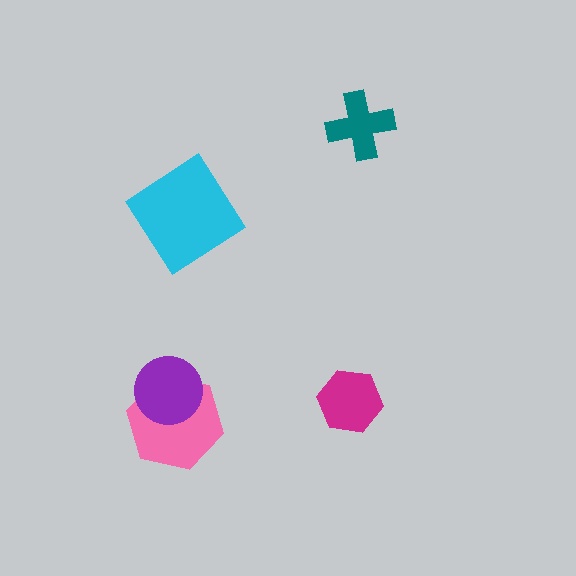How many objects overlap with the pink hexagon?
1 object overlaps with the pink hexagon.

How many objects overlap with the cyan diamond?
0 objects overlap with the cyan diamond.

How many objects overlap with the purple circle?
1 object overlaps with the purple circle.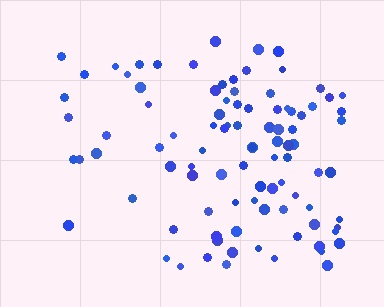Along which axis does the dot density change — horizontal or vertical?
Horizontal.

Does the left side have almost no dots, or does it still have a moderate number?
Still a moderate number, just noticeably fewer than the right.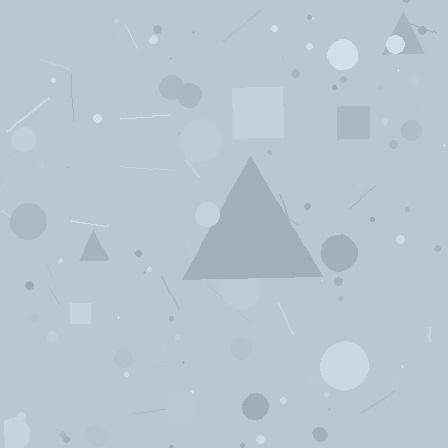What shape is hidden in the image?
A triangle is hidden in the image.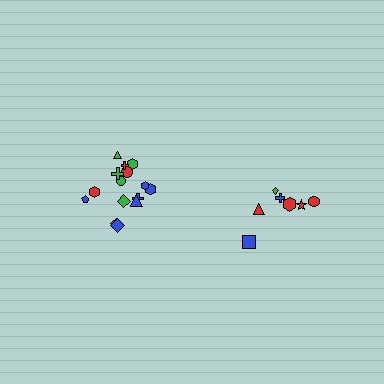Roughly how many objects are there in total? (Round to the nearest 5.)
Roughly 20 objects in total.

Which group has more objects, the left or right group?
The left group.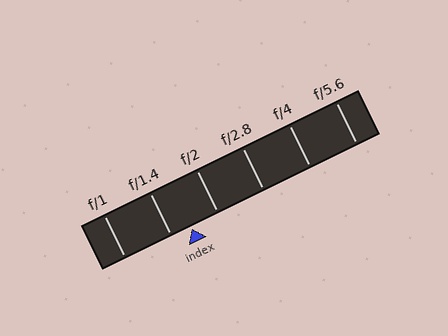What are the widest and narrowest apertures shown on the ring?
The widest aperture shown is f/1 and the narrowest is f/5.6.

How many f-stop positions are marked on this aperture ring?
There are 6 f-stop positions marked.